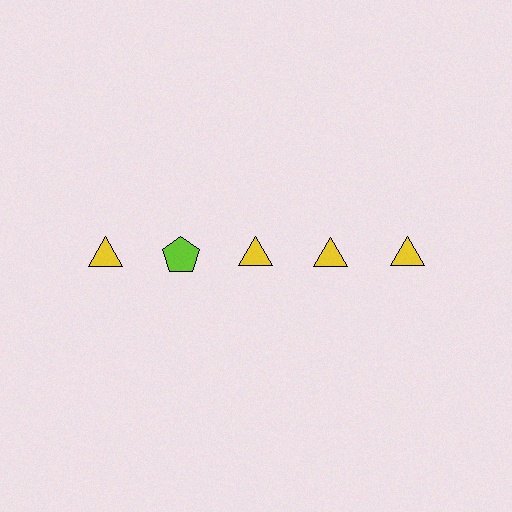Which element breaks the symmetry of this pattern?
The lime pentagon in the top row, second from left column breaks the symmetry. All other shapes are yellow triangles.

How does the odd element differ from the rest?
It differs in both color (lime instead of yellow) and shape (pentagon instead of triangle).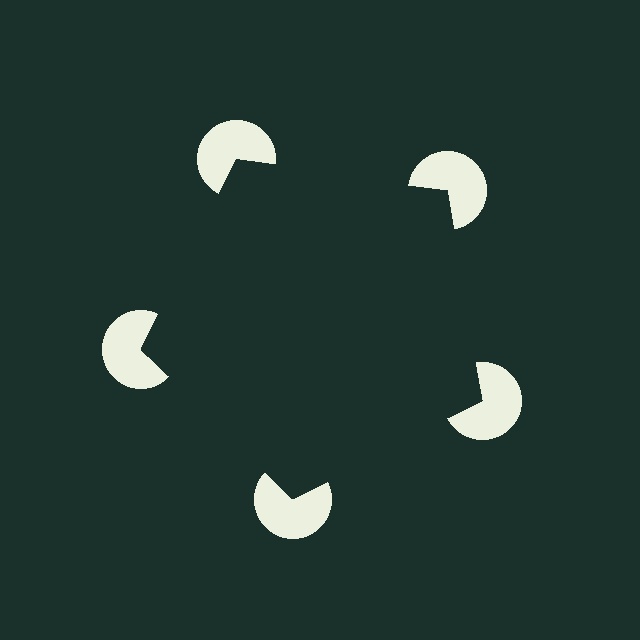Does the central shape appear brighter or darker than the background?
It typically appears slightly darker than the background, even though no actual brightness change is drawn.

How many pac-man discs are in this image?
There are 5 — one at each vertex of the illusory pentagon.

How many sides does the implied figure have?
5 sides.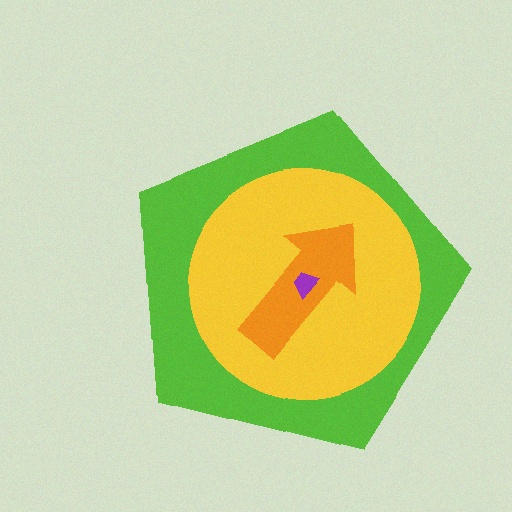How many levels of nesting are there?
4.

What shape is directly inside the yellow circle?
The orange arrow.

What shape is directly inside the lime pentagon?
The yellow circle.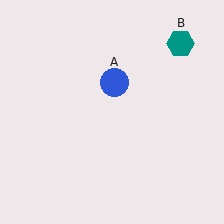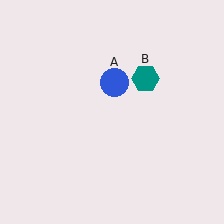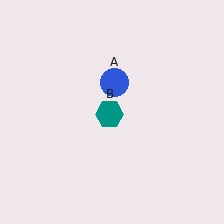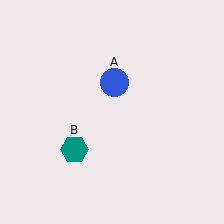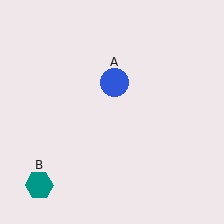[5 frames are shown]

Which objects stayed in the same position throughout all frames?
Blue circle (object A) remained stationary.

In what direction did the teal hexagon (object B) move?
The teal hexagon (object B) moved down and to the left.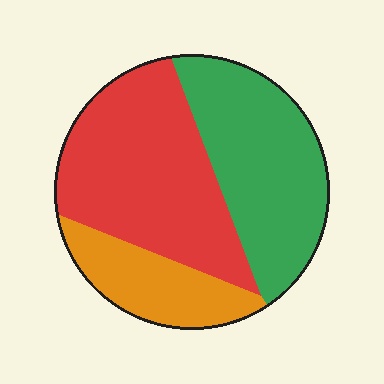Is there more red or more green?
Red.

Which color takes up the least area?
Orange, at roughly 20%.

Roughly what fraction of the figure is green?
Green covers roughly 35% of the figure.